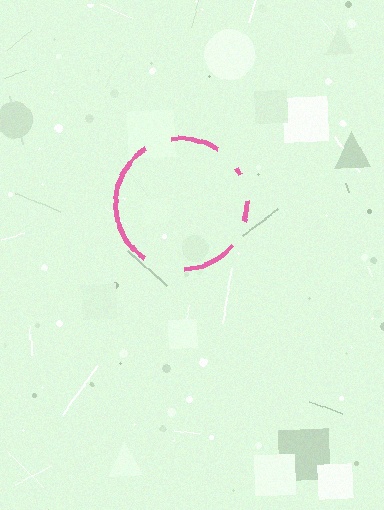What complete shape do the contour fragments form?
The contour fragments form a circle.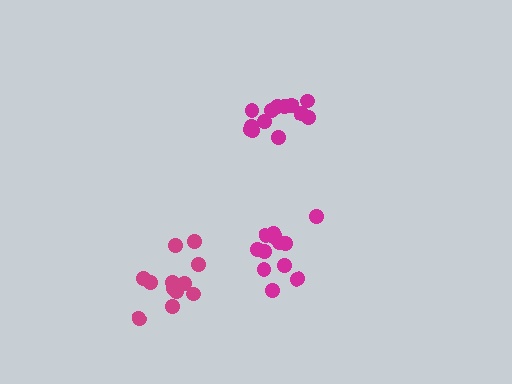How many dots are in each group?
Group 1: 13 dots, Group 2: 12 dots, Group 3: 12 dots (37 total).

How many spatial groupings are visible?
There are 3 spatial groupings.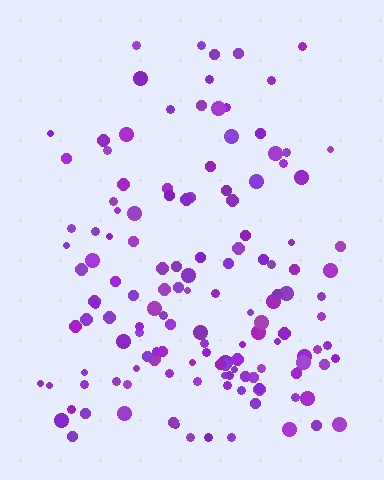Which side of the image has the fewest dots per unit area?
The top.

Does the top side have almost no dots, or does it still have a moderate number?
Still a moderate number, just noticeably fewer than the bottom.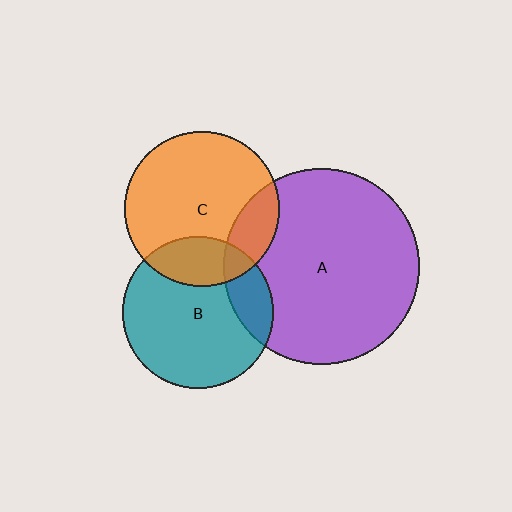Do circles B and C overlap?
Yes.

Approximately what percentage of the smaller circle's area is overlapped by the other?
Approximately 20%.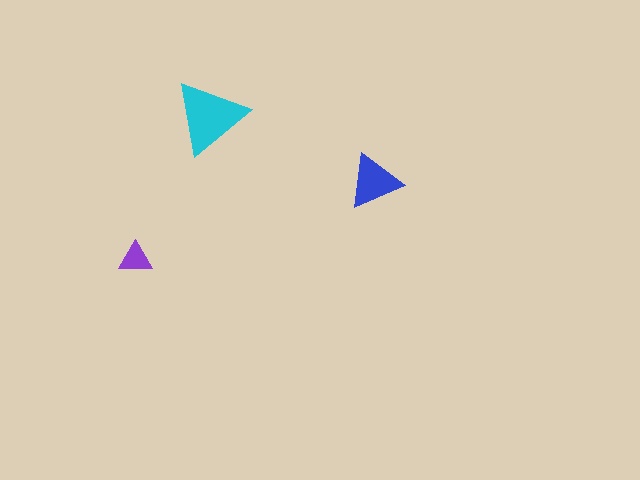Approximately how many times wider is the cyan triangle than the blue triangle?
About 1.5 times wider.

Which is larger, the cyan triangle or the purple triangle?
The cyan one.